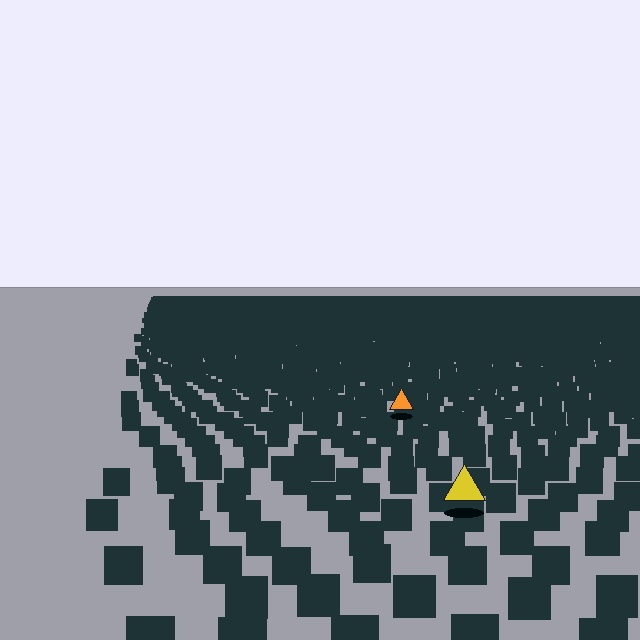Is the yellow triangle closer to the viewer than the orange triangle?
Yes. The yellow triangle is closer — you can tell from the texture gradient: the ground texture is coarser near it.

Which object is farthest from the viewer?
The orange triangle is farthest from the viewer. It appears smaller and the ground texture around it is denser.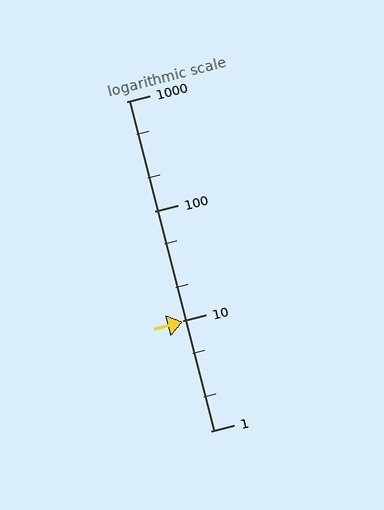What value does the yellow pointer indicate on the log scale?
The pointer indicates approximately 9.8.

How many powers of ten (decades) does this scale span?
The scale spans 3 decades, from 1 to 1000.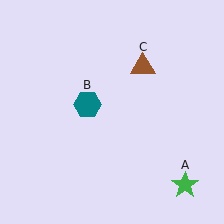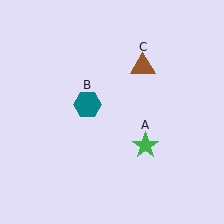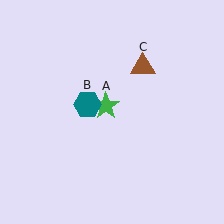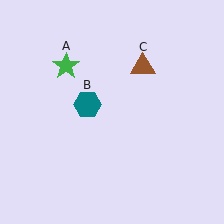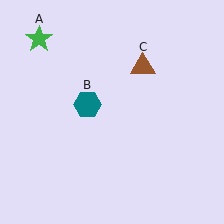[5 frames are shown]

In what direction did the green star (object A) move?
The green star (object A) moved up and to the left.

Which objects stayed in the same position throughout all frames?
Teal hexagon (object B) and brown triangle (object C) remained stationary.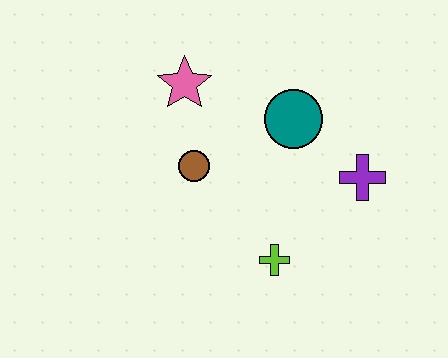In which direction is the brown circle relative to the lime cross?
The brown circle is above the lime cross.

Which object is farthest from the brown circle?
The purple cross is farthest from the brown circle.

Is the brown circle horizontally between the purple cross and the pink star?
Yes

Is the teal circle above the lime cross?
Yes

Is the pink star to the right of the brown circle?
No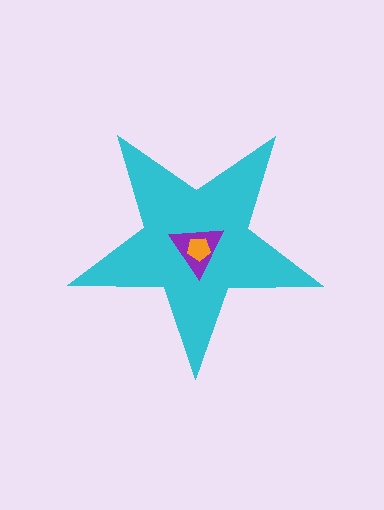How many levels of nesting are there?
3.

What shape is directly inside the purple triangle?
The orange pentagon.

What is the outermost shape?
The cyan star.